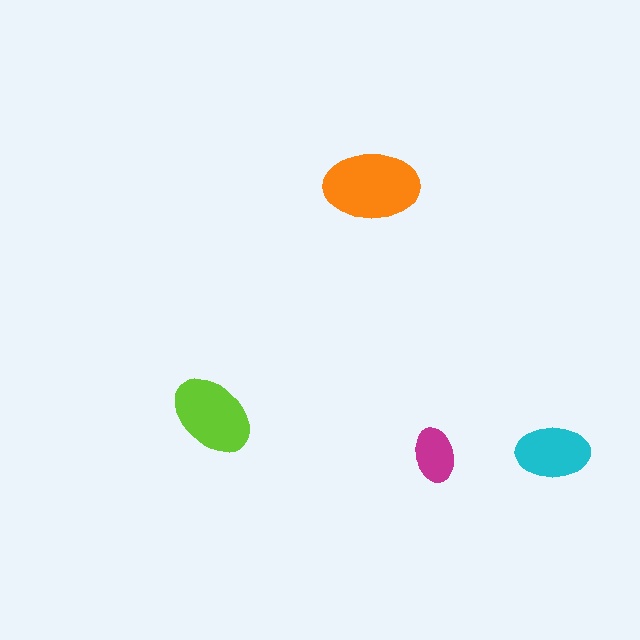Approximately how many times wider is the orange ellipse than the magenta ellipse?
About 1.5 times wider.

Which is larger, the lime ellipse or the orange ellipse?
The orange one.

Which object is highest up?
The orange ellipse is topmost.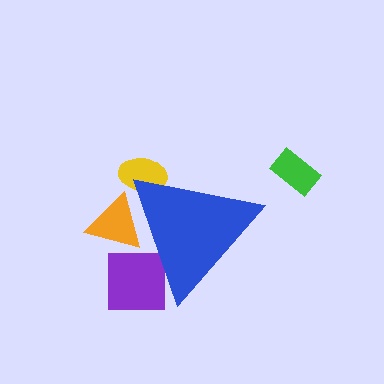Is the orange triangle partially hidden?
Yes, the orange triangle is partially hidden behind the blue triangle.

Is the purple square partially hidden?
Yes, the purple square is partially hidden behind the blue triangle.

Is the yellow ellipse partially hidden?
Yes, the yellow ellipse is partially hidden behind the blue triangle.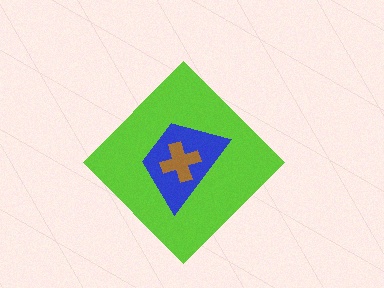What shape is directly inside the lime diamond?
The blue trapezoid.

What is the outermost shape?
The lime diamond.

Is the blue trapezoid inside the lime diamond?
Yes.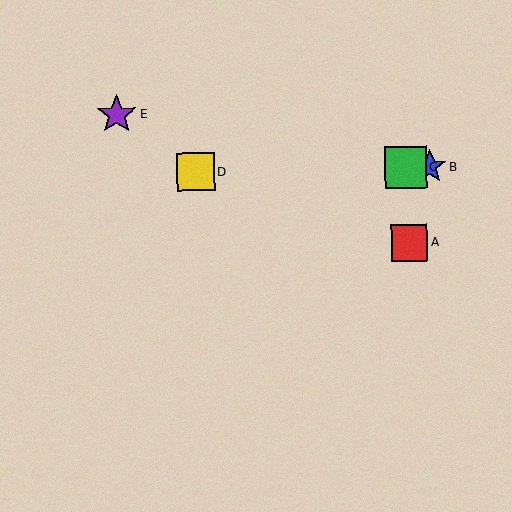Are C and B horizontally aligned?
Yes, both are at y≈168.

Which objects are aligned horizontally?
Objects B, C, D are aligned horizontally.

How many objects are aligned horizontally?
3 objects (B, C, D) are aligned horizontally.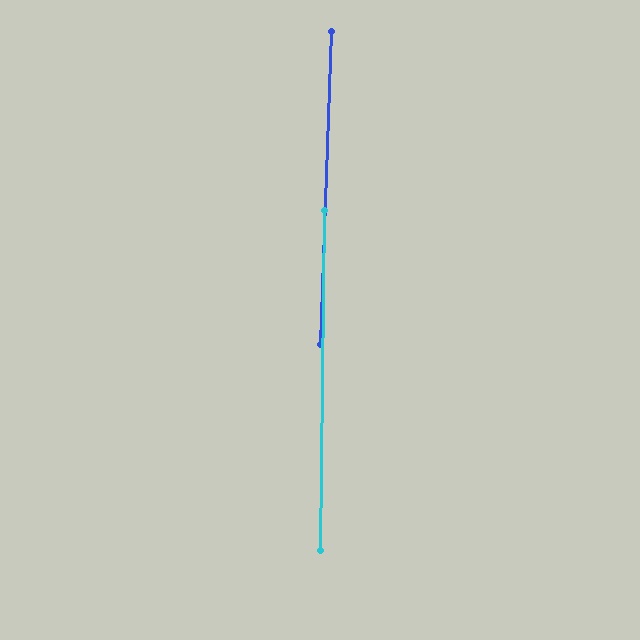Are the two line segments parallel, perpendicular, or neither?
Parallel — their directions differ by only 1.5°.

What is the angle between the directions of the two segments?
Approximately 1 degree.